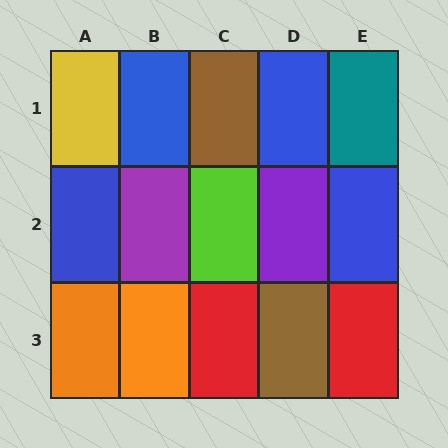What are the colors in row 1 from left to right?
Yellow, blue, brown, blue, teal.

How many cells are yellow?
1 cell is yellow.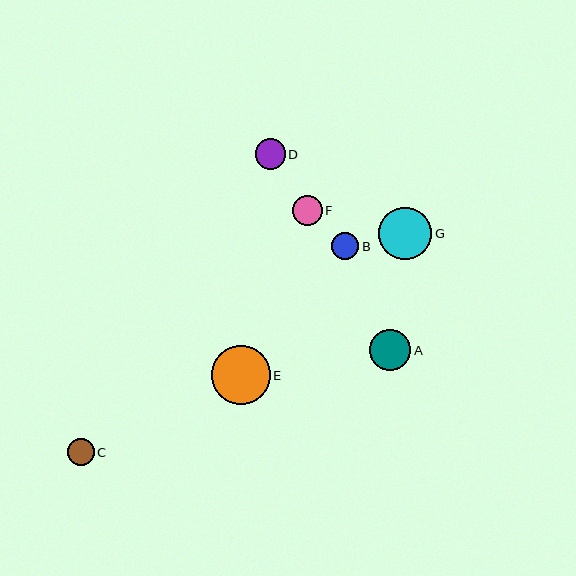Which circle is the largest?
Circle E is the largest with a size of approximately 58 pixels.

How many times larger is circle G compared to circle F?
Circle G is approximately 1.8 times the size of circle F.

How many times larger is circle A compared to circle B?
Circle A is approximately 1.5 times the size of circle B.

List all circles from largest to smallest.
From largest to smallest: E, G, A, D, F, B, C.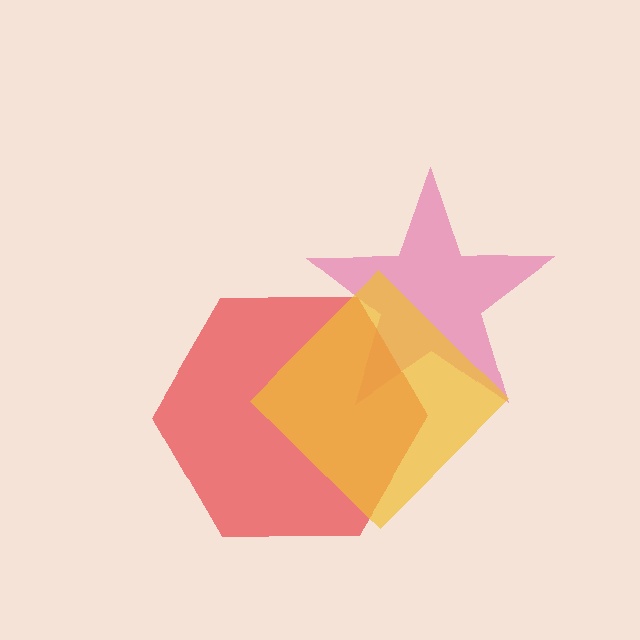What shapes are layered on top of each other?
The layered shapes are: a pink star, a red hexagon, a yellow diamond.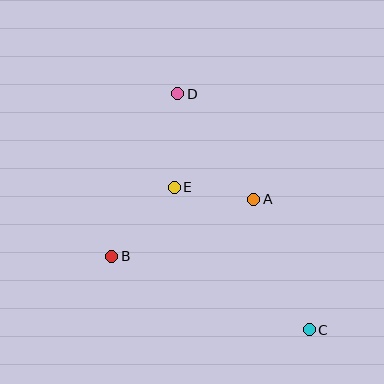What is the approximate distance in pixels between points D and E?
The distance between D and E is approximately 93 pixels.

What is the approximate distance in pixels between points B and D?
The distance between B and D is approximately 176 pixels.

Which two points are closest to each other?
Points A and E are closest to each other.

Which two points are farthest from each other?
Points C and D are farthest from each other.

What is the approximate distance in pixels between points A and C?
The distance between A and C is approximately 142 pixels.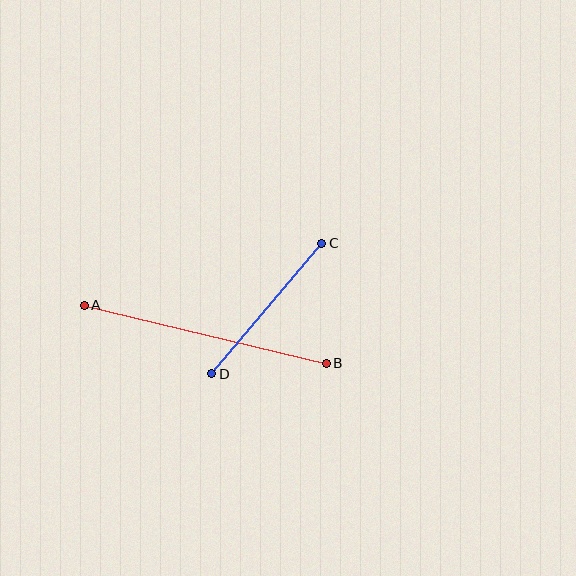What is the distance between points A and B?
The distance is approximately 249 pixels.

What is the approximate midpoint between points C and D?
The midpoint is at approximately (267, 308) pixels.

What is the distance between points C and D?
The distance is approximately 171 pixels.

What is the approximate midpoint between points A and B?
The midpoint is at approximately (205, 334) pixels.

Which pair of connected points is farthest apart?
Points A and B are farthest apart.